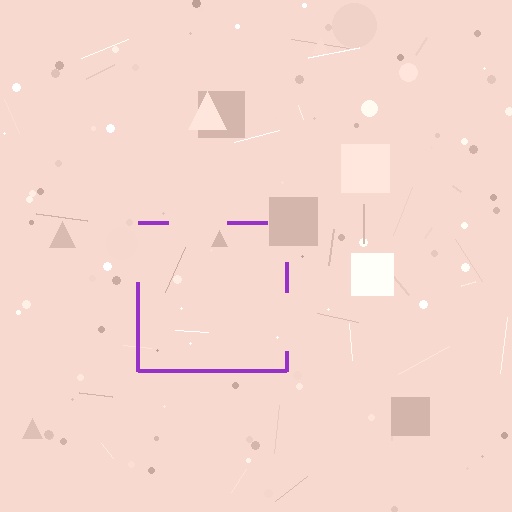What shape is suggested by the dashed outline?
The dashed outline suggests a square.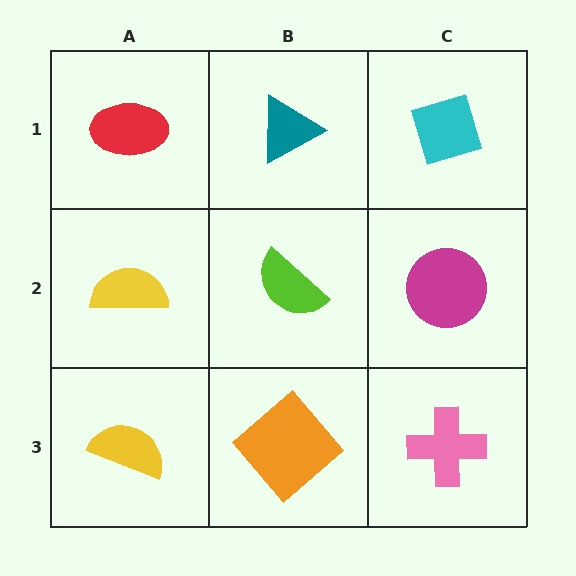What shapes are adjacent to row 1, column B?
A lime semicircle (row 2, column B), a red ellipse (row 1, column A), a cyan diamond (row 1, column C).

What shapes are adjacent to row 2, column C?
A cyan diamond (row 1, column C), a pink cross (row 3, column C), a lime semicircle (row 2, column B).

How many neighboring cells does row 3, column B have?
3.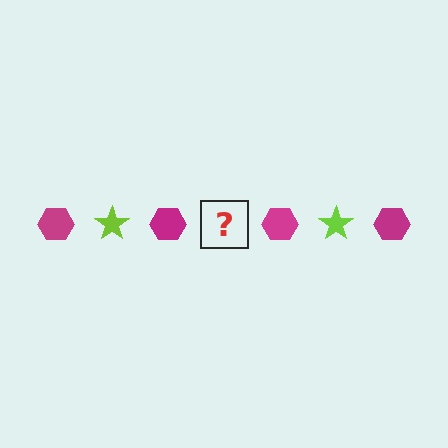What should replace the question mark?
The question mark should be replaced with a lime star.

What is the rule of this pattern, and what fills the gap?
The rule is that the pattern alternates between magenta hexagon and lime star. The gap should be filled with a lime star.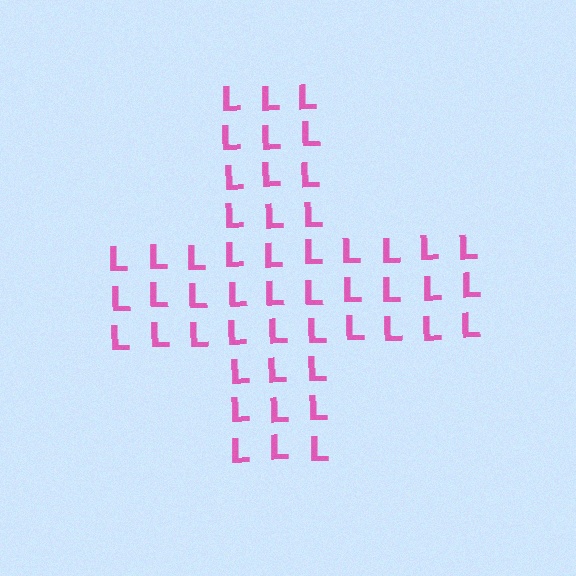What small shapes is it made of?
It is made of small letter L's.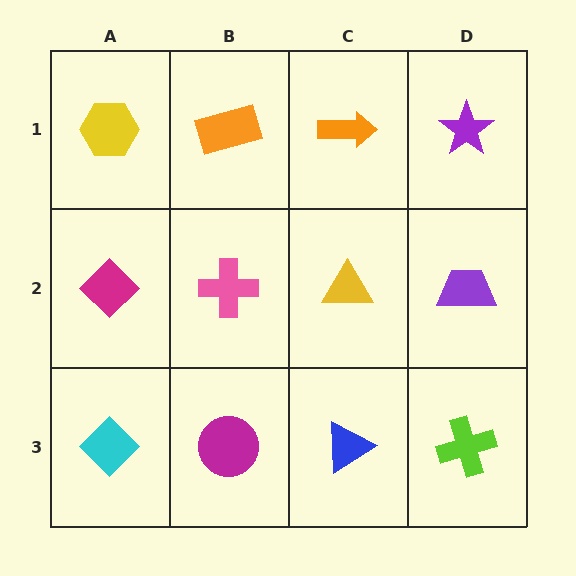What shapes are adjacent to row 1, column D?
A purple trapezoid (row 2, column D), an orange arrow (row 1, column C).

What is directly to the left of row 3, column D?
A blue triangle.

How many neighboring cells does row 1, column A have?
2.